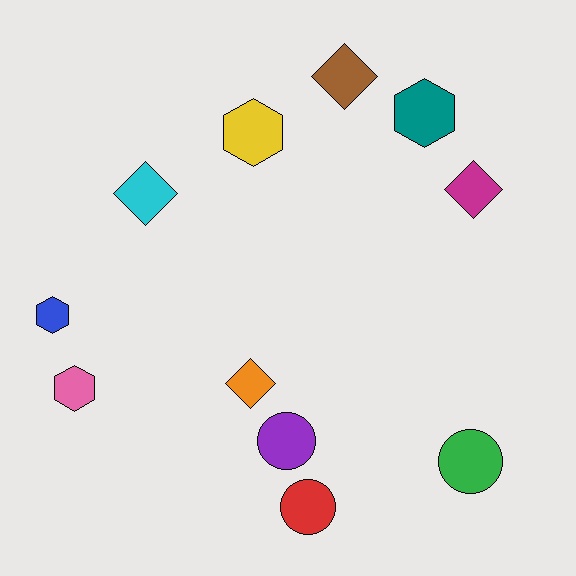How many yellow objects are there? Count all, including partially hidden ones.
There is 1 yellow object.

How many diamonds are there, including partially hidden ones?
There are 4 diamonds.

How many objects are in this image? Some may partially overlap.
There are 11 objects.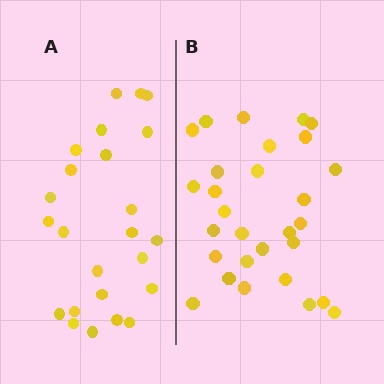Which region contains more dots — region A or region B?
Region B (the right region) has more dots.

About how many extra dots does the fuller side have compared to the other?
Region B has about 5 more dots than region A.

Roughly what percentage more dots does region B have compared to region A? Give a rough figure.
About 20% more.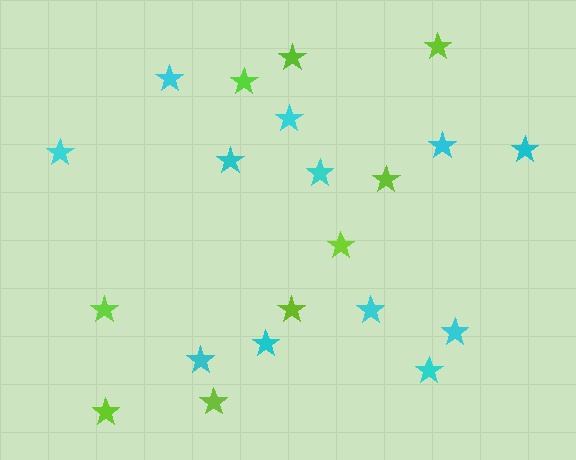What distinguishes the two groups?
There are 2 groups: one group of lime stars (9) and one group of cyan stars (12).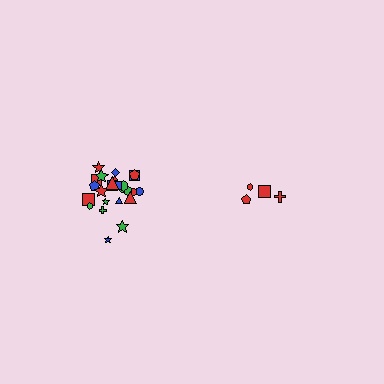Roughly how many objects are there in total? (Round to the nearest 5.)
Roughly 30 objects in total.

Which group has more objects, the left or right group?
The left group.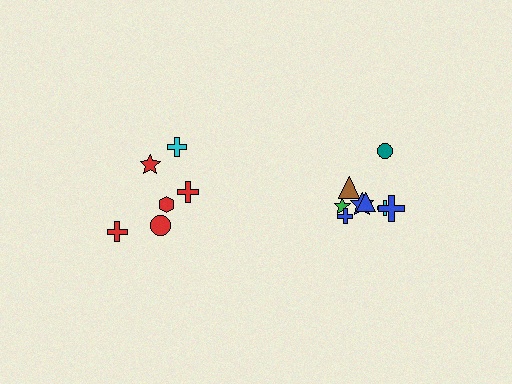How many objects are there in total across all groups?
There are 14 objects.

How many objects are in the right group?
There are 8 objects.